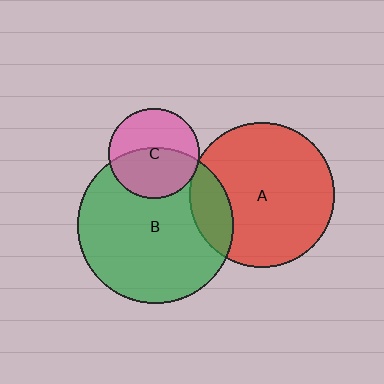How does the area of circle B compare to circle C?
Approximately 3.0 times.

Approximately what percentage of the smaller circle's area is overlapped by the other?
Approximately 5%.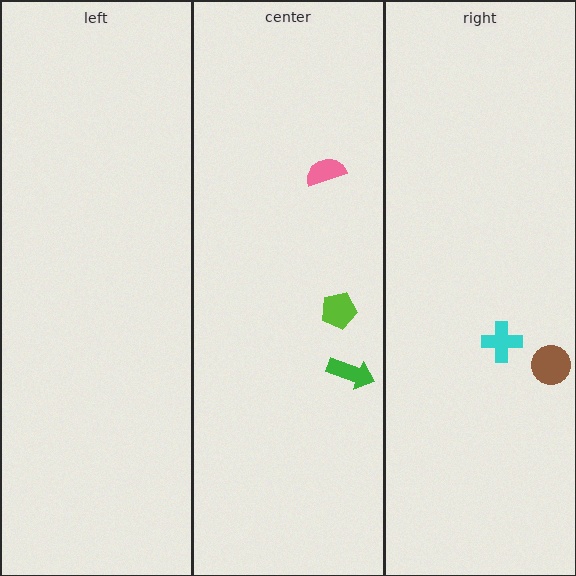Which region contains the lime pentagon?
The center region.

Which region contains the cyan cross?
The right region.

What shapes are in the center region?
The green arrow, the lime pentagon, the pink semicircle.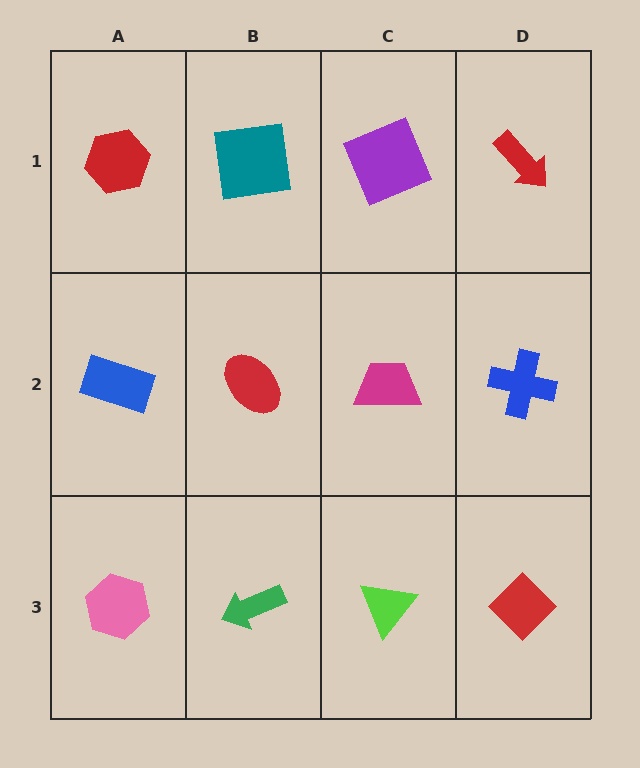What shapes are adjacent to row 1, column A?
A blue rectangle (row 2, column A), a teal square (row 1, column B).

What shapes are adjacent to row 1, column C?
A magenta trapezoid (row 2, column C), a teal square (row 1, column B), a red arrow (row 1, column D).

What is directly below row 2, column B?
A green arrow.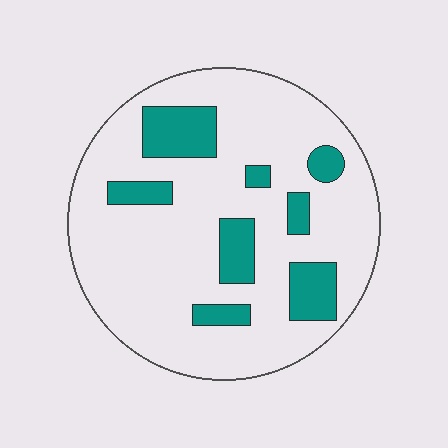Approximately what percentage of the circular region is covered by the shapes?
Approximately 20%.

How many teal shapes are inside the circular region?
8.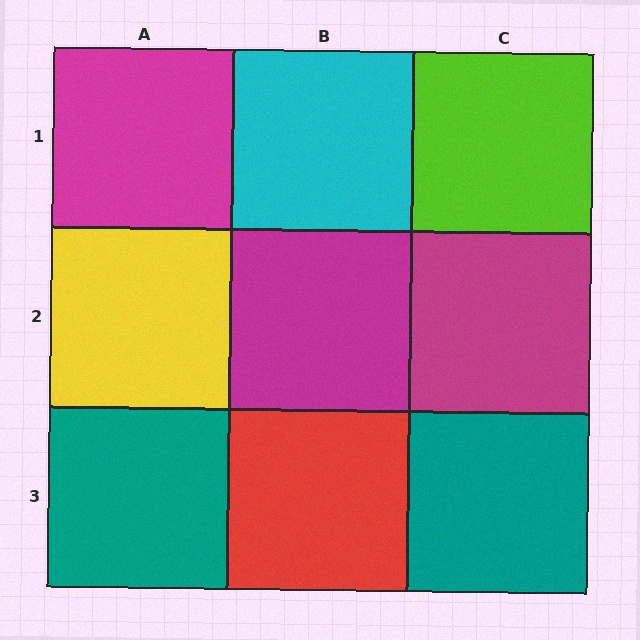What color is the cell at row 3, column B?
Red.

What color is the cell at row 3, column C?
Teal.